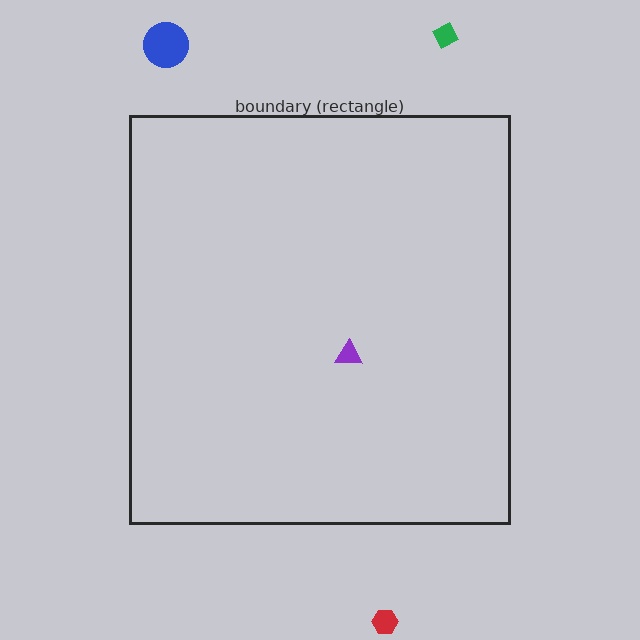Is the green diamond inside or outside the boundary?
Outside.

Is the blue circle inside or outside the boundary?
Outside.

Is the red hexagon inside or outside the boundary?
Outside.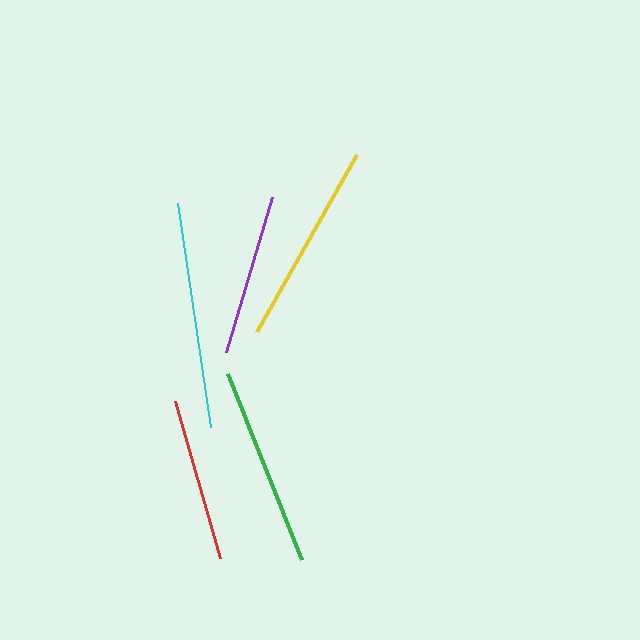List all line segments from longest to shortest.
From longest to shortest: cyan, yellow, green, red, purple.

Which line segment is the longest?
The cyan line is the longest at approximately 227 pixels.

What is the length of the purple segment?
The purple segment is approximately 161 pixels long.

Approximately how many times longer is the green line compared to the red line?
The green line is approximately 1.2 times the length of the red line.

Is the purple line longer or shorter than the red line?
The red line is longer than the purple line.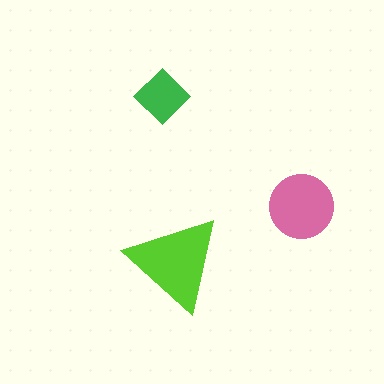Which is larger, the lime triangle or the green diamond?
The lime triangle.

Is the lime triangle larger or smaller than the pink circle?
Larger.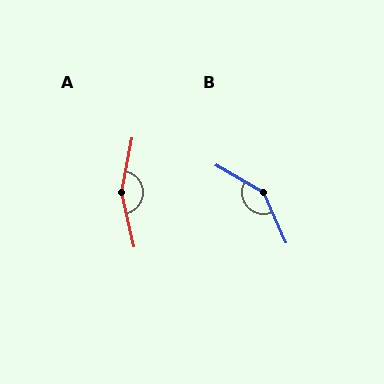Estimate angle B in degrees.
Approximately 143 degrees.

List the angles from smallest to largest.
B (143°), A (156°).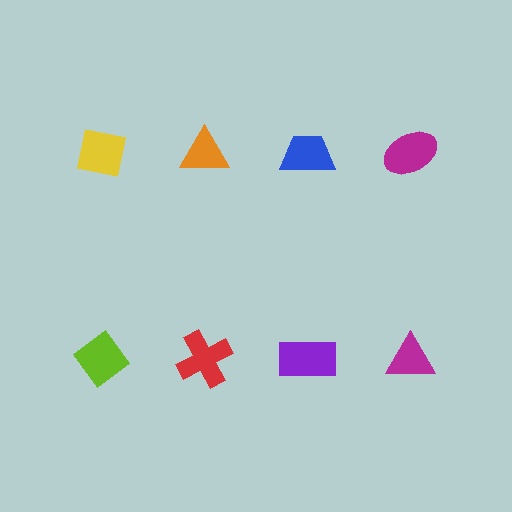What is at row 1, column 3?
A blue trapezoid.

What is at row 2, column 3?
A purple rectangle.